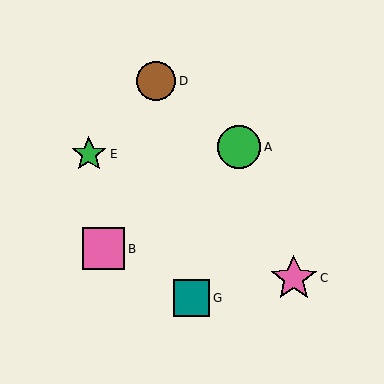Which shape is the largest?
The pink star (labeled C) is the largest.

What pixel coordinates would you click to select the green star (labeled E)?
Click at (89, 154) to select the green star E.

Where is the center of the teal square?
The center of the teal square is at (192, 298).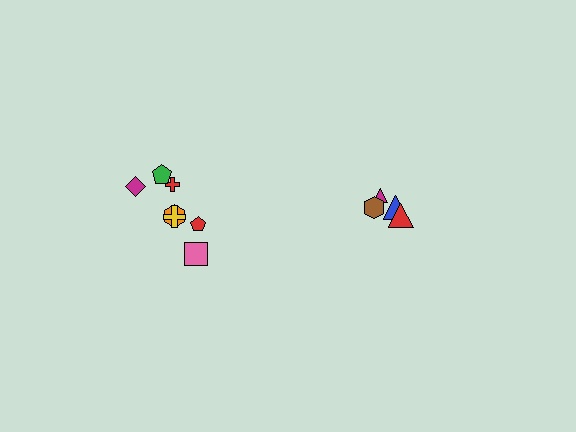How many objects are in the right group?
There are 4 objects.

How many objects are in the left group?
There are 7 objects.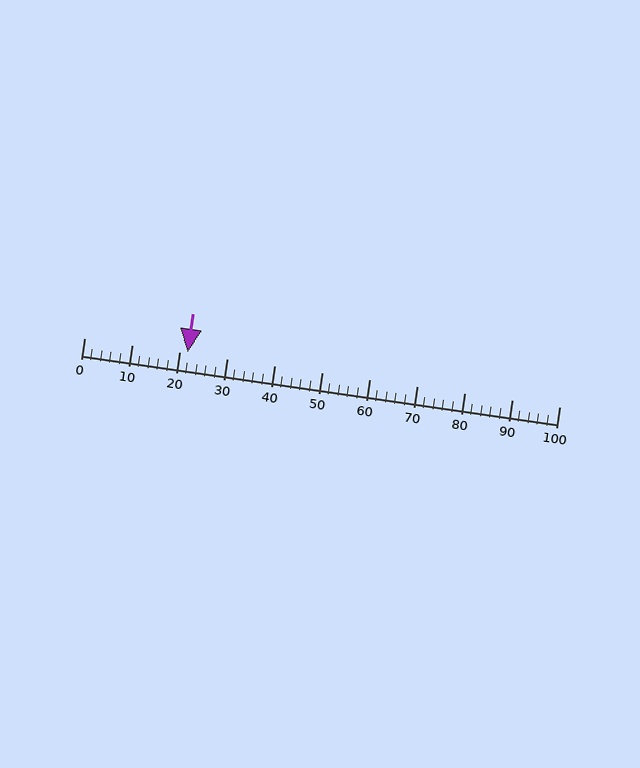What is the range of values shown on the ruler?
The ruler shows values from 0 to 100.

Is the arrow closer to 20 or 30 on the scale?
The arrow is closer to 20.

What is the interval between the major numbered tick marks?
The major tick marks are spaced 10 units apart.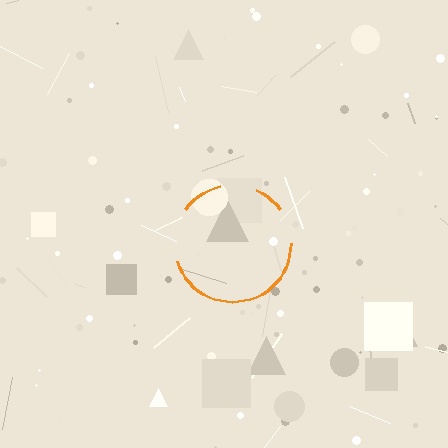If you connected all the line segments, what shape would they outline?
They would outline a circle.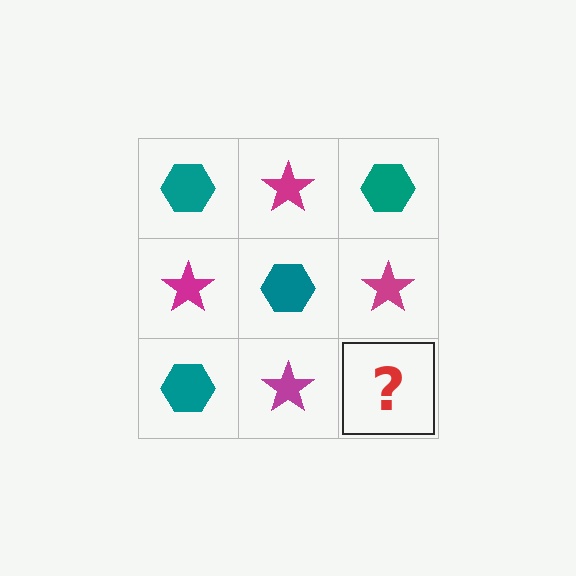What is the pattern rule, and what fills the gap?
The rule is that it alternates teal hexagon and magenta star in a checkerboard pattern. The gap should be filled with a teal hexagon.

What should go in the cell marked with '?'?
The missing cell should contain a teal hexagon.